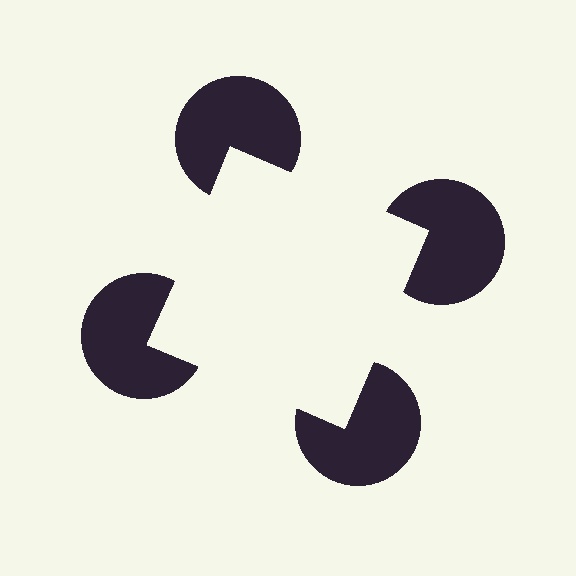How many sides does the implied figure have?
4 sides.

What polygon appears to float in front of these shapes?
An illusory square — its edges are inferred from the aligned wedge cuts in the pac-man discs, not physically drawn.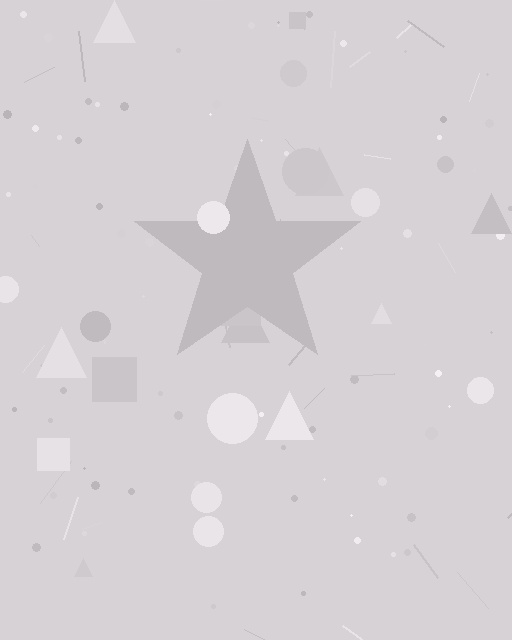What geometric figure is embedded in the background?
A star is embedded in the background.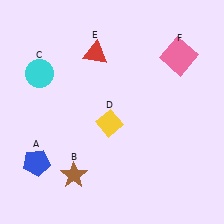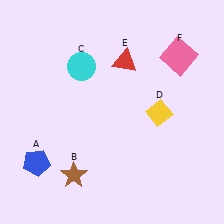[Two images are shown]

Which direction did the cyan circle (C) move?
The cyan circle (C) moved right.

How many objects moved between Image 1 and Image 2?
3 objects moved between the two images.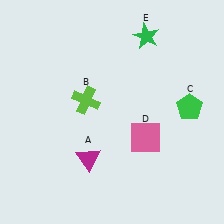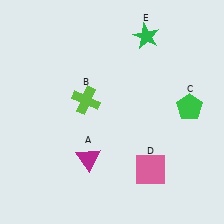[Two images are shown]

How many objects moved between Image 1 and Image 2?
1 object moved between the two images.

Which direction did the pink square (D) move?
The pink square (D) moved down.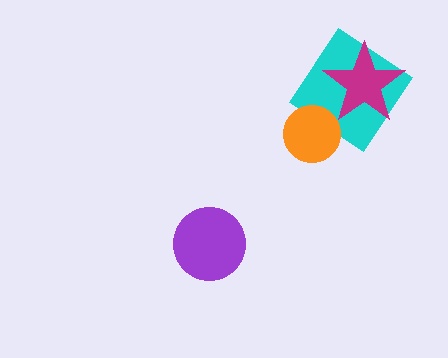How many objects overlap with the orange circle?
1 object overlaps with the orange circle.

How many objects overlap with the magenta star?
1 object overlaps with the magenta star.